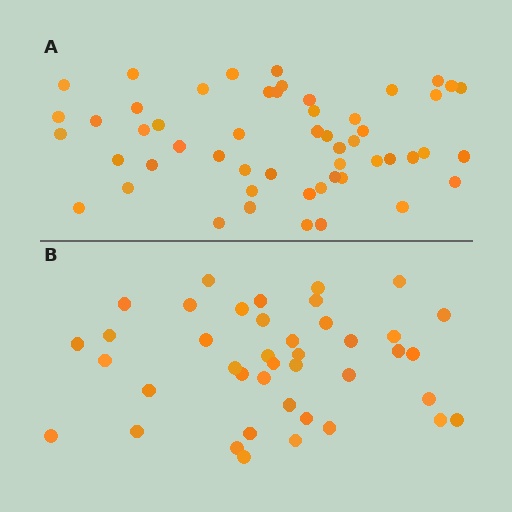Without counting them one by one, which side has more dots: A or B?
Region A (the top region) has more dots.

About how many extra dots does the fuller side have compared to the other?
Region A has roughly 12 or so more dots than region B.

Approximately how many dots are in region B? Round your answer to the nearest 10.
About 40 dots. (The exact count is 41, which rounds to 40.)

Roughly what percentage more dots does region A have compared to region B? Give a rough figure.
About 30% more.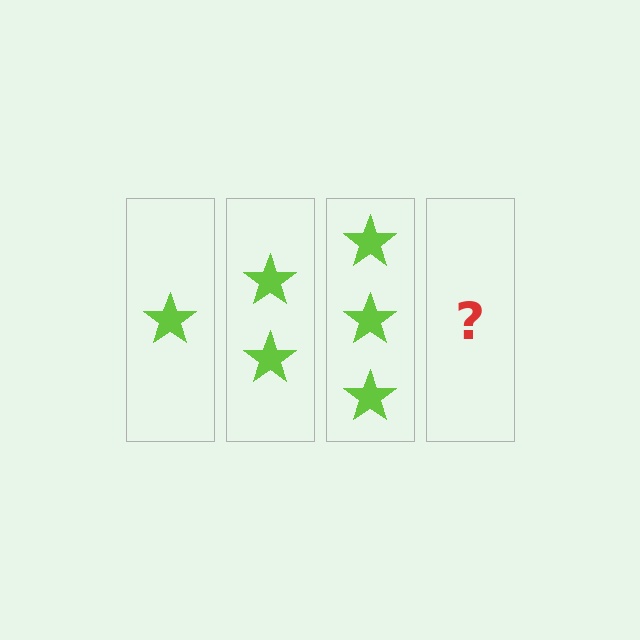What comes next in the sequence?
The next element should be 4 stars.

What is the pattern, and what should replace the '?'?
The pattern is that each step adds one more star. The '?' should be 4 stars.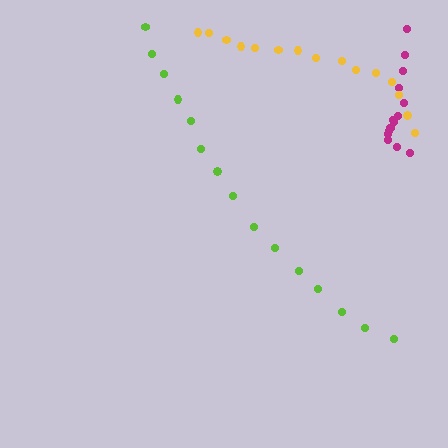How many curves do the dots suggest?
There are 3 distinct paths.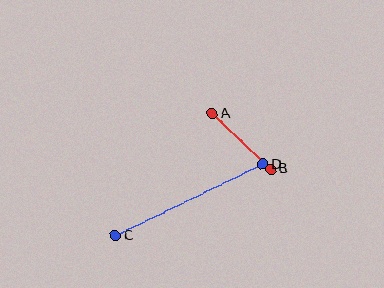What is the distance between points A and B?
The distance is approximately 81 pixels.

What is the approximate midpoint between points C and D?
The midpoint is at approximately (189, 200) pixels.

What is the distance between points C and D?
The distance is approximately 164 pixels.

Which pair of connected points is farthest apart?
Points C and D are farthest apart.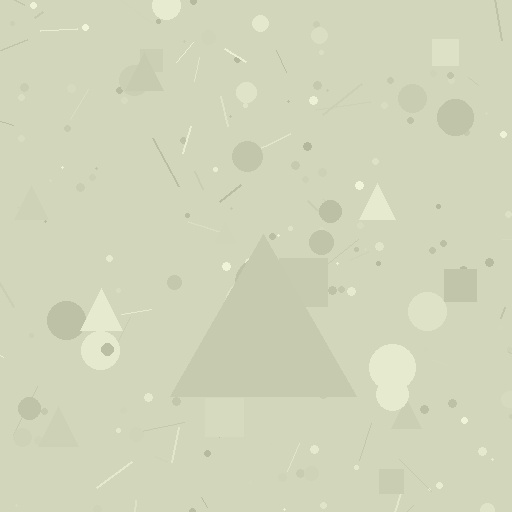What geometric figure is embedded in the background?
A triangle is embedded in the background.